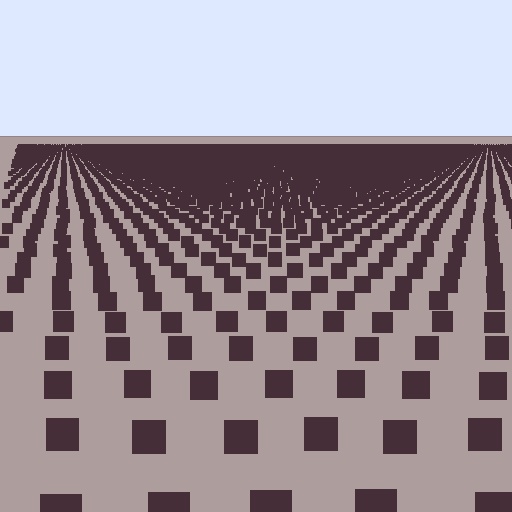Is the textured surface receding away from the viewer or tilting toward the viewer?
The surface is receding away from the viewer. Texture elements get smaller and denser toward the top.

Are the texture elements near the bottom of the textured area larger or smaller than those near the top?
Larger. Near the bottom, elements are closer to the viewer and appear at a bigger on-screen size.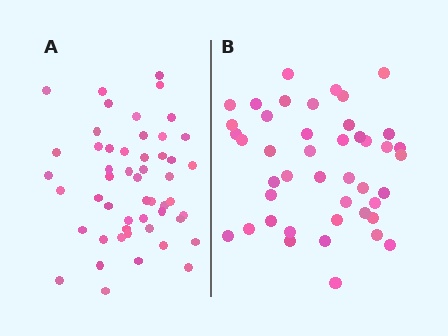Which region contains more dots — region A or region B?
Region A (the left region) has more dots.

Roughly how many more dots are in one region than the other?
Region A has roughly 8 or so more dots than region B.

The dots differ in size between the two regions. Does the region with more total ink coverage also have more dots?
No. Region B has more total ink coverage because its dots are larger, but region A actually contains more individual dots. Total area can be misleading — the number of items is what matters here.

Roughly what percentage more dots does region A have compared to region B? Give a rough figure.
About 15% more.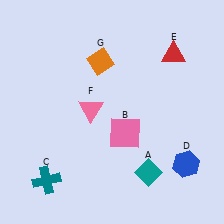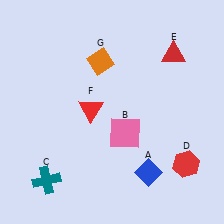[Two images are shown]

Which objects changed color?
A changed from teal to blue. D changed from blue to red. F changed from pink to red.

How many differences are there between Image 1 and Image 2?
There are 3 differences between the two images.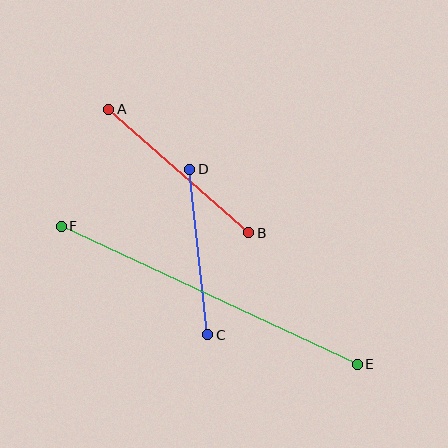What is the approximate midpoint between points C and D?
The midpoint is at approximately (199, 252) pixels.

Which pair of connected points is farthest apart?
Points E and F are farthest apart.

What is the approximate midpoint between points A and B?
The midpoint is at approximately (179, 171) pixels.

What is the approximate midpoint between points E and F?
The midpoint is at approximately (209, 295) pixels.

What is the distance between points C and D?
The distance is approximately 167 pixels.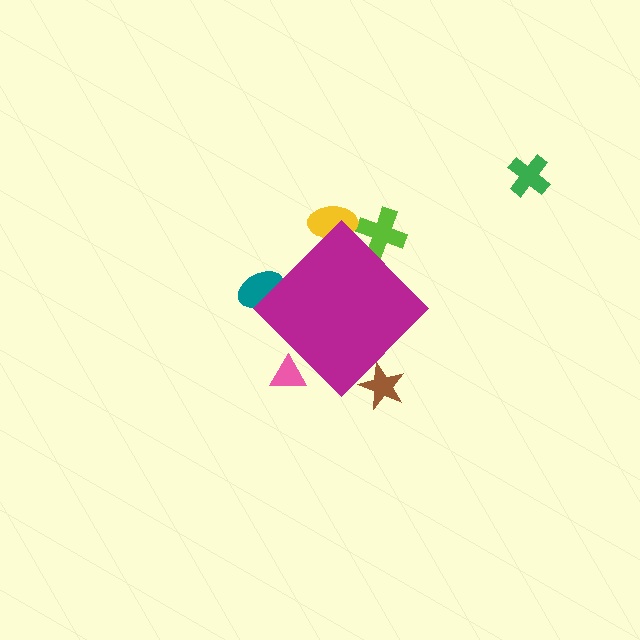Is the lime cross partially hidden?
Yes, the lime cross is partially hidden behind the magenta diamond.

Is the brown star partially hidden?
Yes, the brown star is partially hidden behind the magenta diamond.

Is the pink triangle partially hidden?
Yes, the pink triangle is partially hidden behind the magenta diamond.